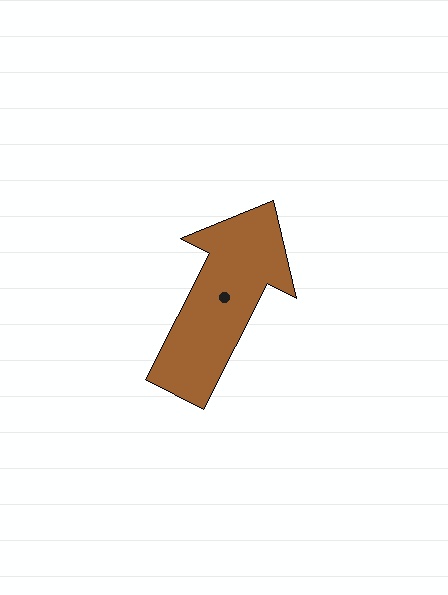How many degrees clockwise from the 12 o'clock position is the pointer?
Approximately 27 degrees.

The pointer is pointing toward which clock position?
Roughly 1 o'clock.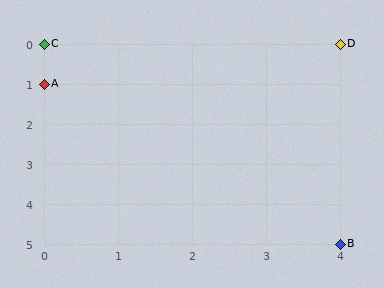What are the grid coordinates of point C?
Point C is at grid coordinates (0, 0).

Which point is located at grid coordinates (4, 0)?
Point D is at (4, 0).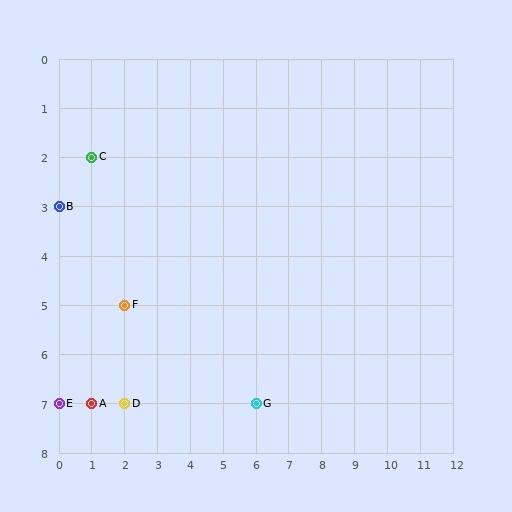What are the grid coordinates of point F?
Point F is at grid coordinates (2, 5).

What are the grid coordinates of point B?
Point B is at grid coordinates (0, 3).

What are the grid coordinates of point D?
Point D is at grid coordinates (2, 7).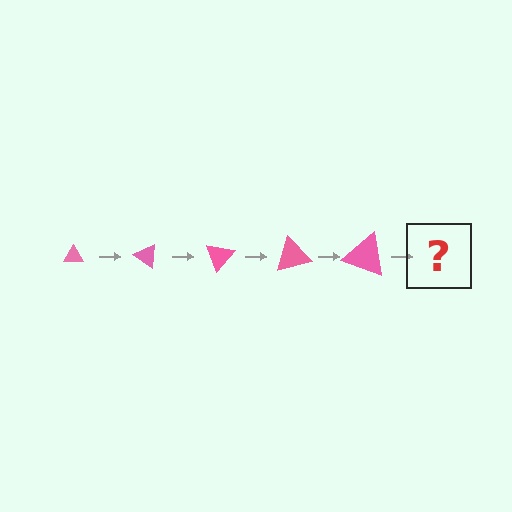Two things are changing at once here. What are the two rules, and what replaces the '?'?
The two rules are that the triangle grows larger each step and it rotates 35 degrees each step. The '?' should be a triangle, larger than the previous one and rotated 175 degrees from the start.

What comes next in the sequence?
The next element should be a triangle, larger than the previous one and rotated 175 degrees from the start.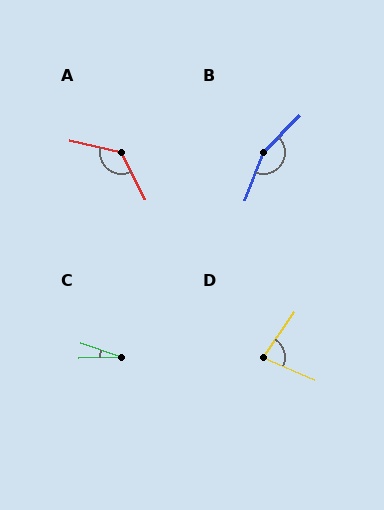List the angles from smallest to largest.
C (20°), D (78°), A (130°), B (156°).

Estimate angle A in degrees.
Approximately 130 degrees.